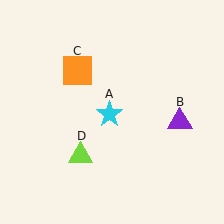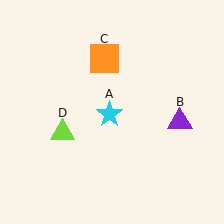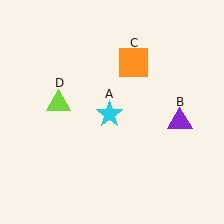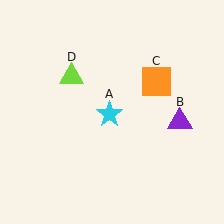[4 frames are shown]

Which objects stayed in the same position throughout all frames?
Cyan star (object A) and purple triangle (object B) remained stationary.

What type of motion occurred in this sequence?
The orange square (object C), lime triangle (object D) rotated clockwise around the center of the scene.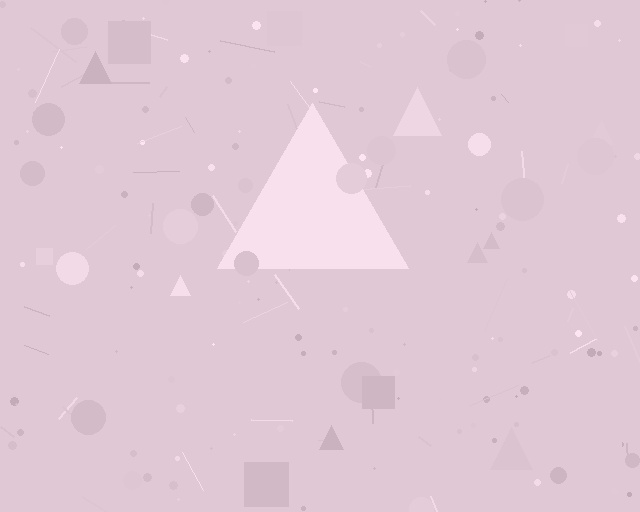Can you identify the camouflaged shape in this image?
The camouflaged shape is a triangle.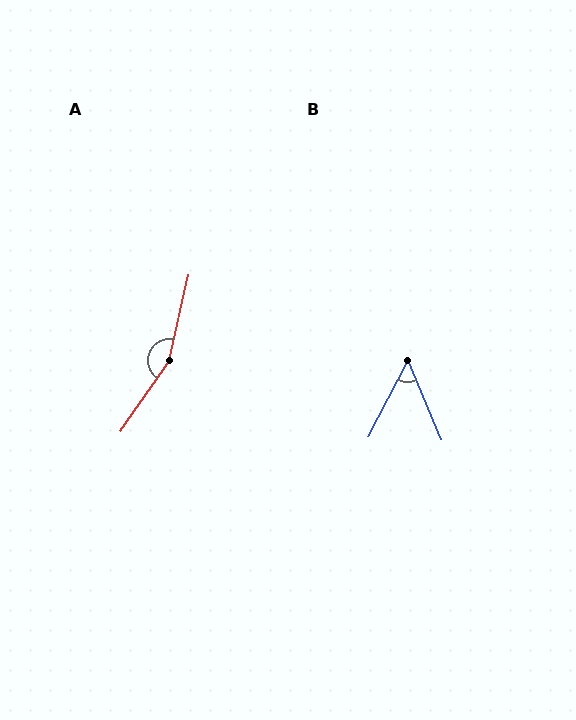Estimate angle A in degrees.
Approximately 158 degrees.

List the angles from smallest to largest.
B (50°), A (158°).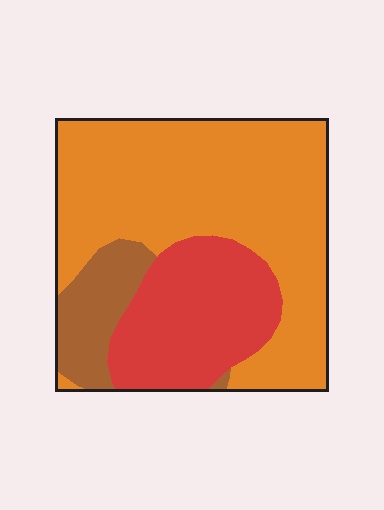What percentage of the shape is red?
Red covers around 25% of the shape.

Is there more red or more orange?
Orange.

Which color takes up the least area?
Brown, at roughly 10%.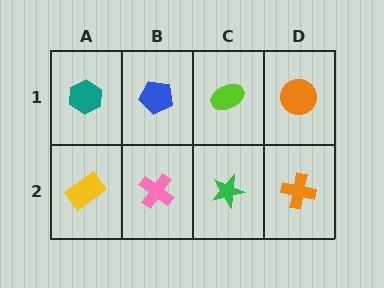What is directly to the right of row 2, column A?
A pink cross.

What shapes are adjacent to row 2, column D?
An orange circle (row 1, column D), a green star (row 2, column C).